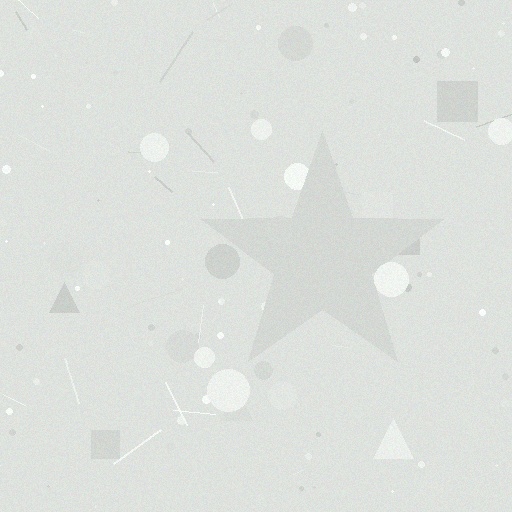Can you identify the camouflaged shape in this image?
The camouflaged shape is a star.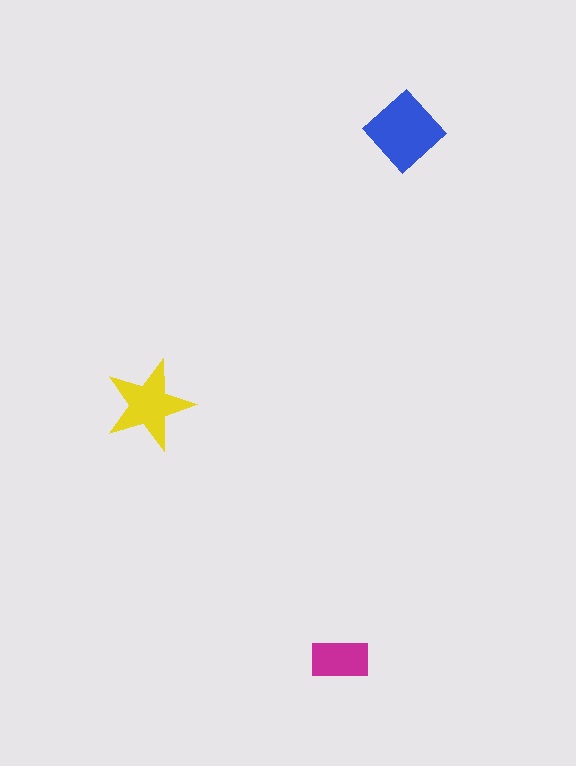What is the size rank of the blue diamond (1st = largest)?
1st.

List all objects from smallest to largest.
The magenta rectangle, the yellow star, the blue diamond.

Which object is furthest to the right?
The blue diamond is rightmost.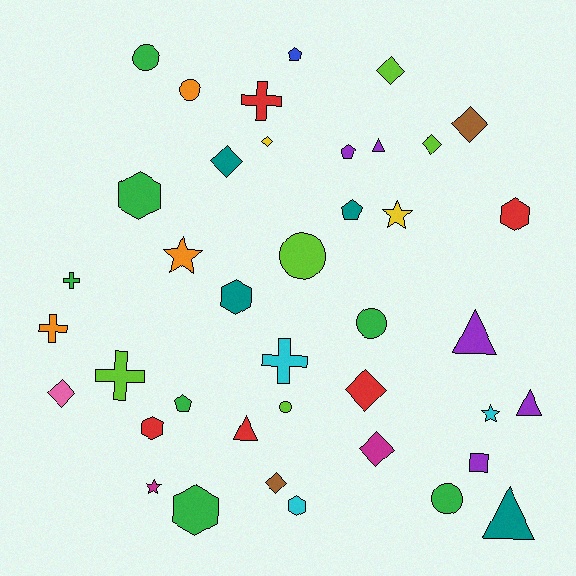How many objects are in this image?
There are 40 objects.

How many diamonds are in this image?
There are 9 diamonds.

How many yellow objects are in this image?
There are 2 yellow objects.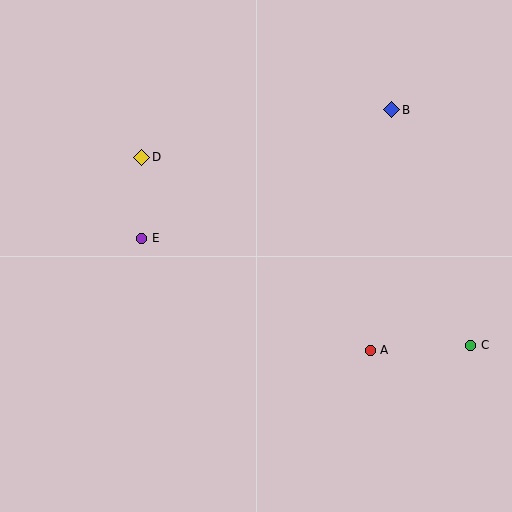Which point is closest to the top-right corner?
Point B is closest to the top-right corner.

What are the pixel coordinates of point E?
Point E is at (142, 238).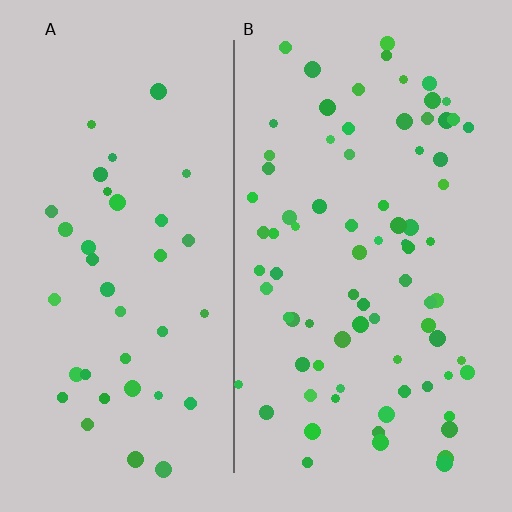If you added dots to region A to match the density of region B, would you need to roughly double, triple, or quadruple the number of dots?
Approximately double.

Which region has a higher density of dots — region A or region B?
B (the right).